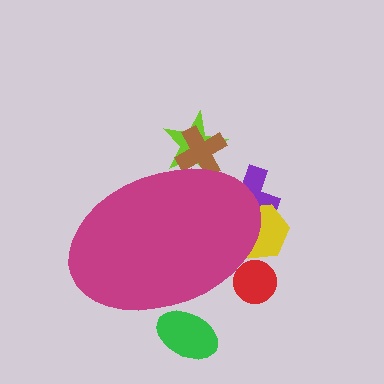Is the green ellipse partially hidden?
Yes, the green ellipse is partially hidden behind the magenta ellipse.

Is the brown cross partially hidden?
Yes, the brown cross is partially hidden behind the magenta ellipse.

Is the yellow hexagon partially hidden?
Yes, the yellow hexagon is partially hidden behind the magenta ellipse.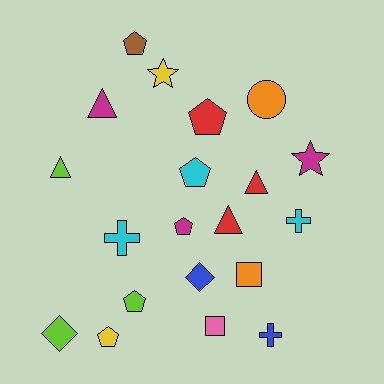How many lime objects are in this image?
There are 3 lime objects.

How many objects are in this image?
There are 20 objects.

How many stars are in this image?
There are 2 stars.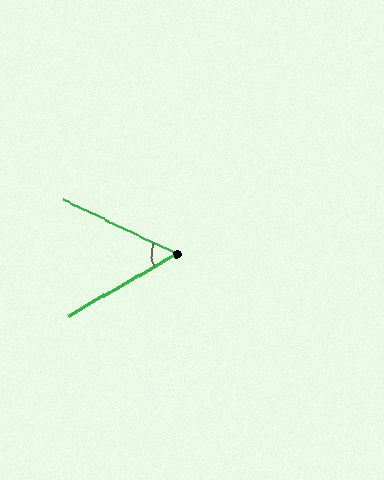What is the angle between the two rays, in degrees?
Approximately 56 degrees.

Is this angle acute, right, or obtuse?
It is acute.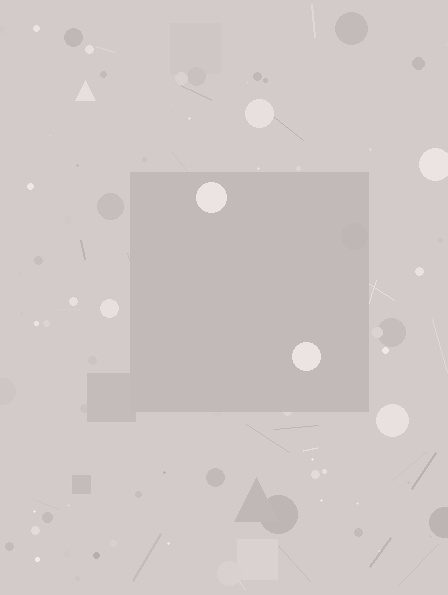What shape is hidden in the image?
A square is hidden in the image.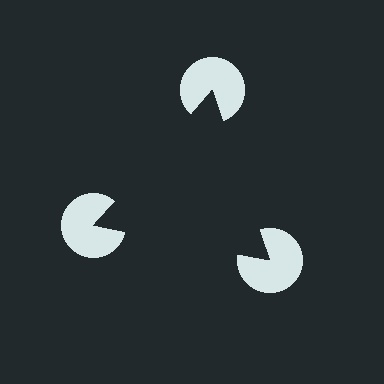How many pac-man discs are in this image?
There are 3 — one at each vertex of the illusory triangle.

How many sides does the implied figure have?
3 sides.